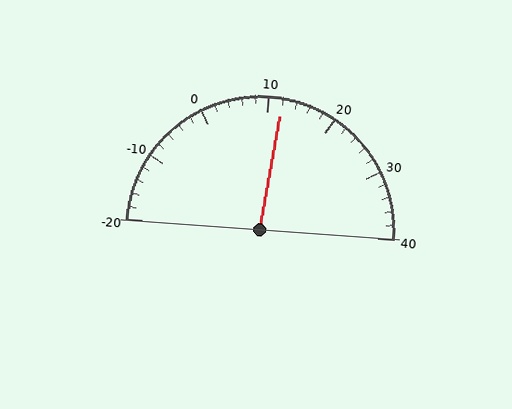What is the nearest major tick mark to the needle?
The nearest major tick mark is 10.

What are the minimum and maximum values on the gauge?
The gauge ranges from -20 to 40.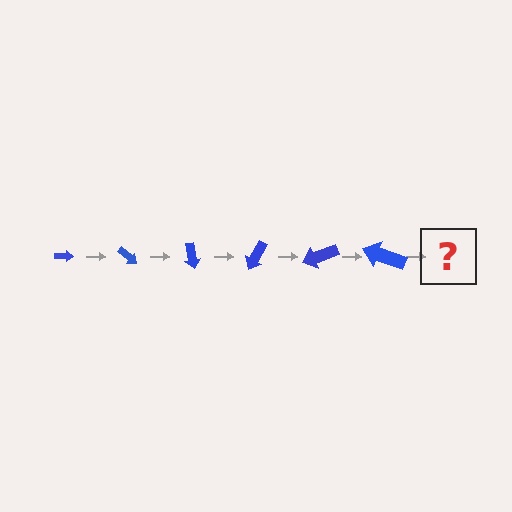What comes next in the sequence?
The next element should be an arrow, larger than the previous one and rotated 240 degrees from the start.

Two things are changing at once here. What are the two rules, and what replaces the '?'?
The two rules are that the arrow grows larger each step and it rotates 40 degrees each step. The '?' should be an arrow, larger than the previous one and rotated 240 degrees from the start.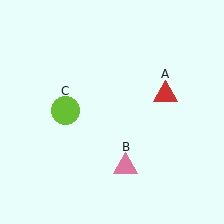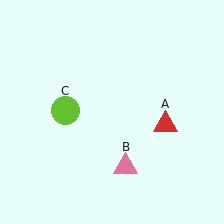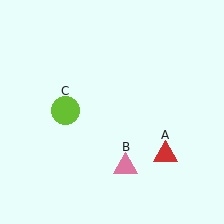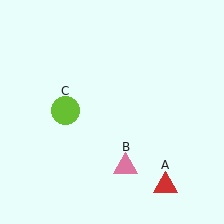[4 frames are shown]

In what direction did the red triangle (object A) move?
The red triangle (object A) moved down.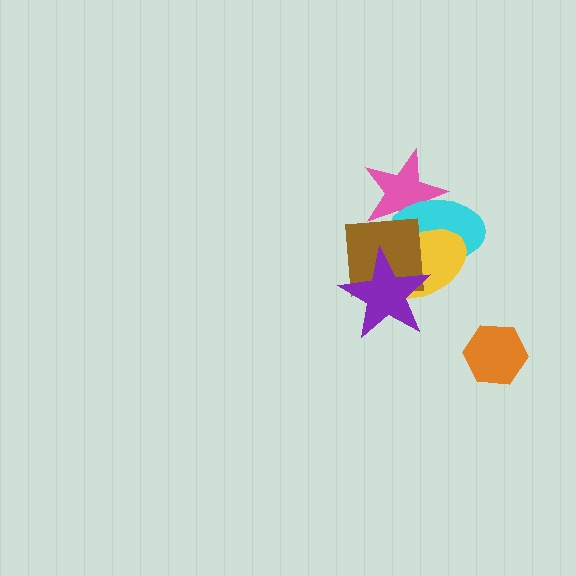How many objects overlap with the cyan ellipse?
4 objects overlap with the cyan ellipse.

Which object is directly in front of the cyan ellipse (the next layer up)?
The yellow ellipse is directly in front of the cyan ellipse.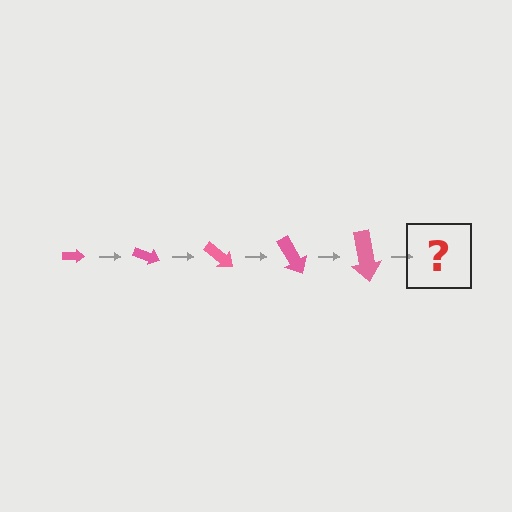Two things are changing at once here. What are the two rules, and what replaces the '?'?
The two rules are that the arrow grows larger each step and it rotates 20 degrees each step. The '?' should be an arrow, larger than the previous one and rotated 100 degrees from the start.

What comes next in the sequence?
The next element should be an arrow, larger than the previous one and rotated 100 degrees from the start.